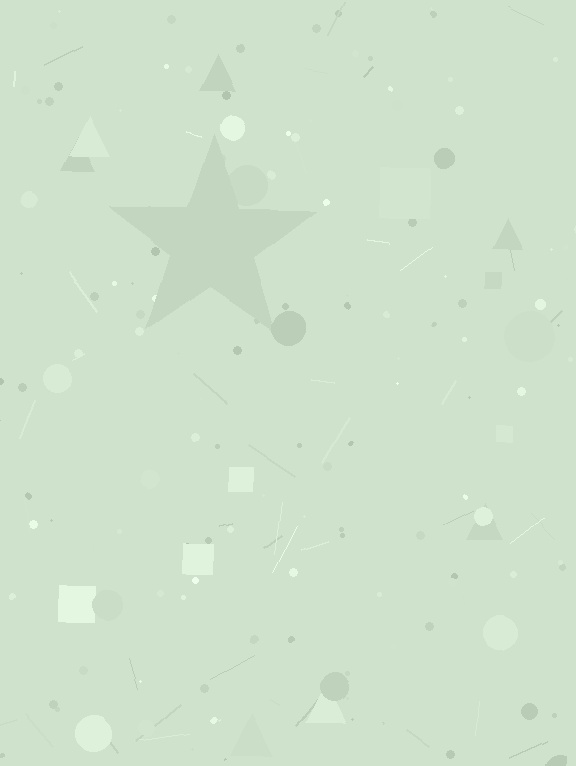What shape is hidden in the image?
A star is hidden in the image.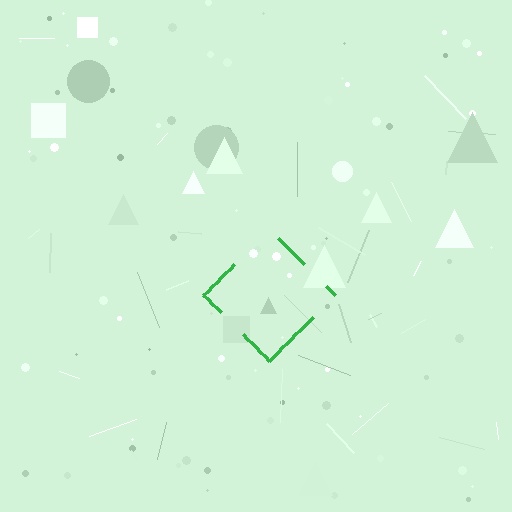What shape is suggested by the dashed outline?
The dashed outline suggests a diamond.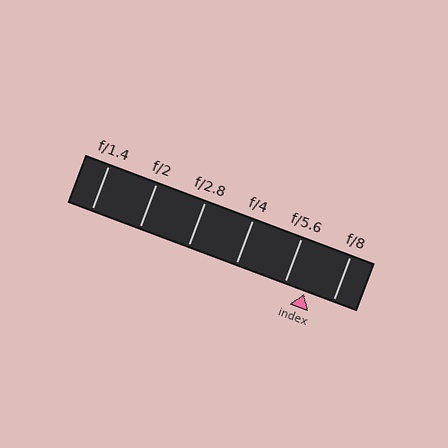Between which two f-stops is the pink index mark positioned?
The index mark is between f/5.6 and f/8.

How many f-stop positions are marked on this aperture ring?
There are 6 f-stop positions marked.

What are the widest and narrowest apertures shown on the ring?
The widest aperture shown is f/1.4 and the narrowest is f/8.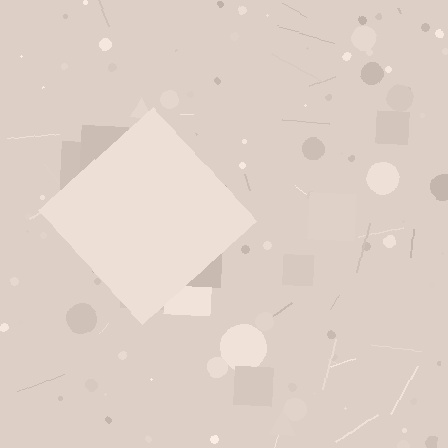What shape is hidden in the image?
A diamond is hidden in the image.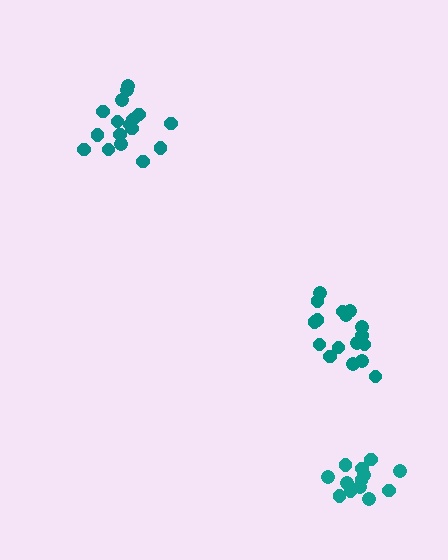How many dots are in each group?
Group 1: 13 dots, Group 2: 17 dots, Group 3: 17 dots (47 total).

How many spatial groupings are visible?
There are 3 spatial groupings.